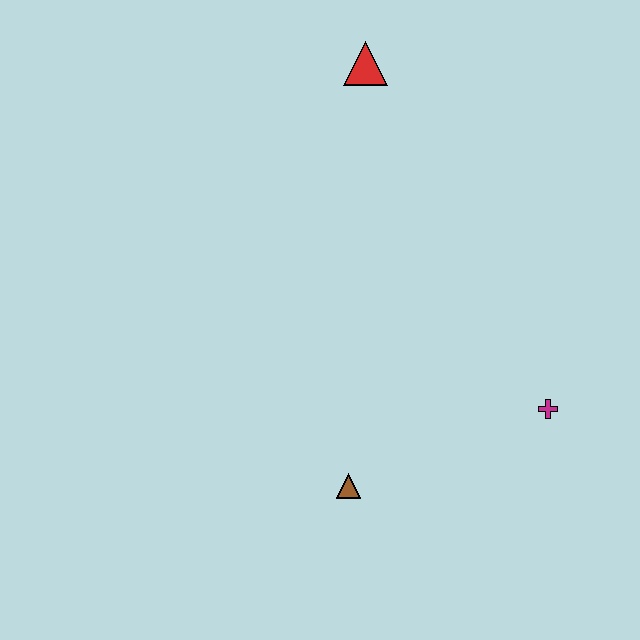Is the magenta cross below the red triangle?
Yes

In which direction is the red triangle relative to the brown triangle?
The red triangle is above the brown triangle.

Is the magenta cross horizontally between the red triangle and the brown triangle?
No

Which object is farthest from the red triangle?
The brown triangle is farthest from the red triangle.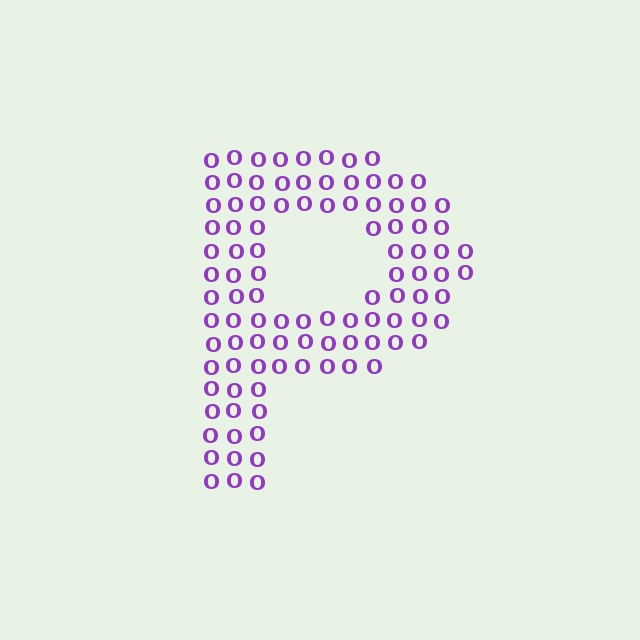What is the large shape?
The large shape is the letter P.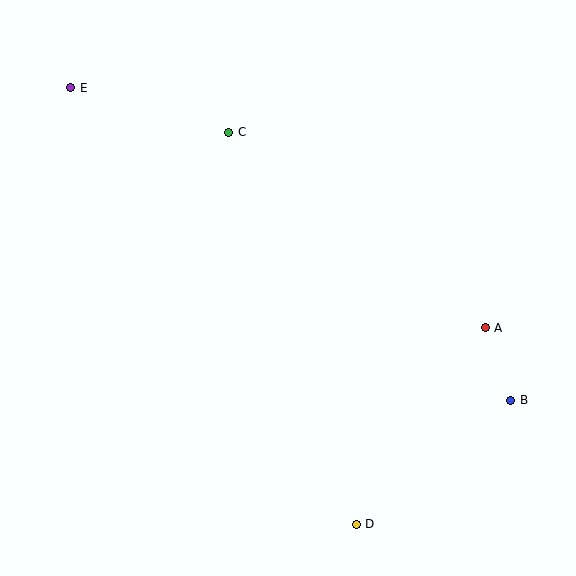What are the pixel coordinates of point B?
Point B is at (511, 400).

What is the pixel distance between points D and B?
The distance between D and B is 198 pixels.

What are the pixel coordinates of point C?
Point C is at (229, 132).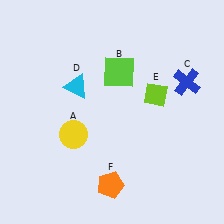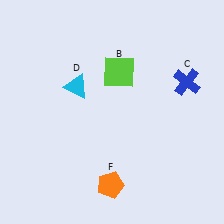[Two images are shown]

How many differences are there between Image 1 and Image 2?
There are 2 differences between the two images.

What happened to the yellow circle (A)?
The yellow circle (A) was removed in Image 2. It was in the bottom-left area of Image 1.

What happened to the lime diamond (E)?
The lime diamond (E) was removed in Image 2. It was in the top-right area of Image 1.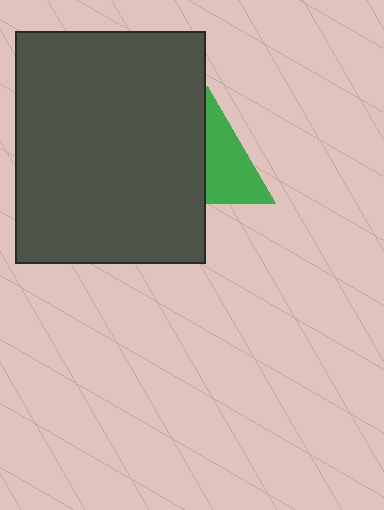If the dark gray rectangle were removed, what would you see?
You would see the complete green triangle.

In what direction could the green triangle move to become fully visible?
The green triangle could move right. That would shift it out from behind the dark gray rectangle entirely.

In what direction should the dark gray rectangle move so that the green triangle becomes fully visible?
The dark gray rectangle should move left. That is the shortest direction to clear the overlap and leave the green triangle fully visible.